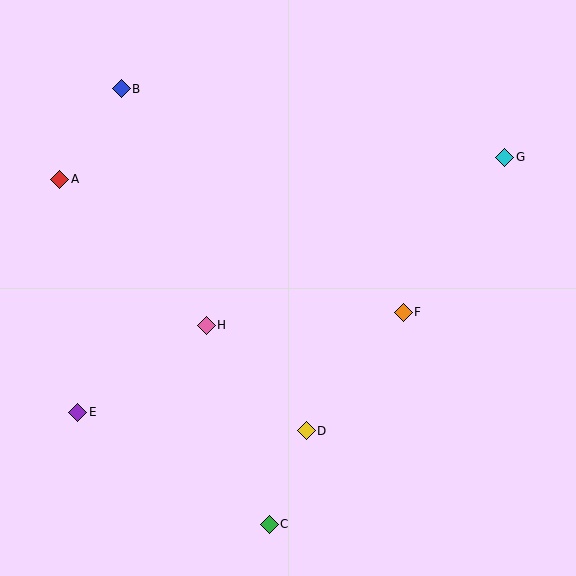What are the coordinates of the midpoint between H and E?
The midpoint between H and E is at (142, 369).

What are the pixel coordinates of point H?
Point H is at (206, 325).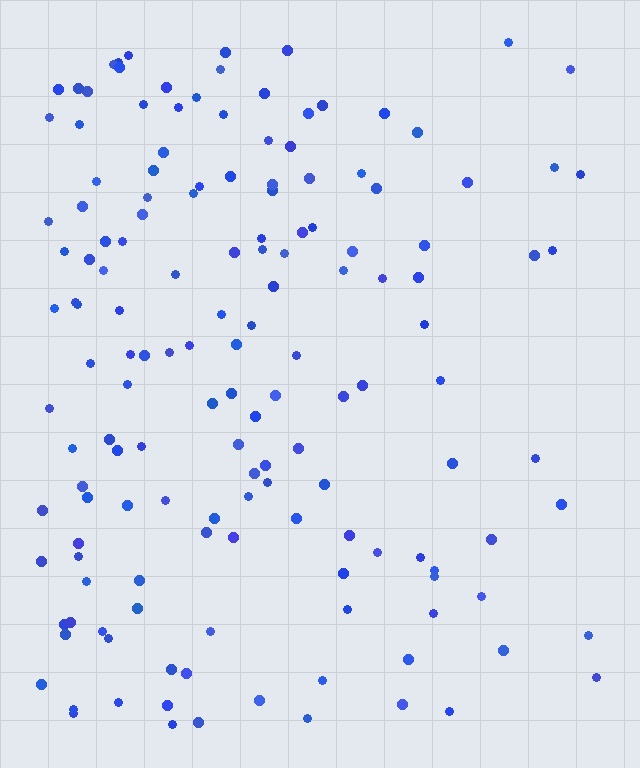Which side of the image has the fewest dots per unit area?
The right.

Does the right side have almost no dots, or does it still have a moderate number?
Still a moderate number, just noticeably fewer than the left.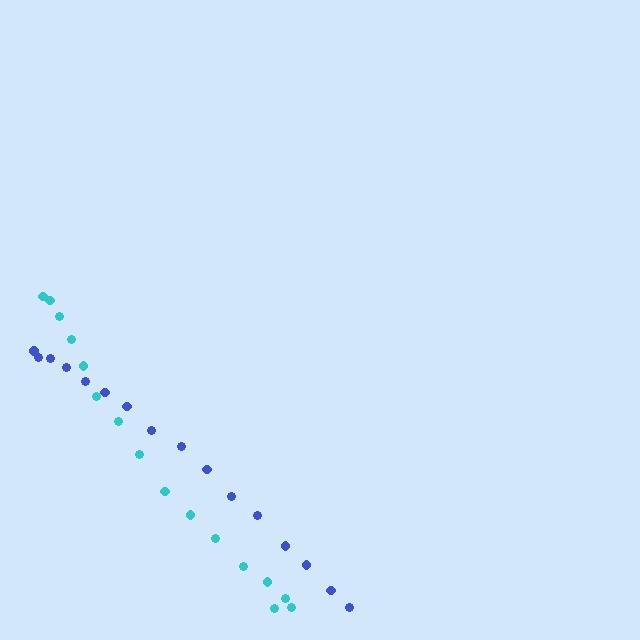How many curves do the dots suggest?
There are 2 distinct paths.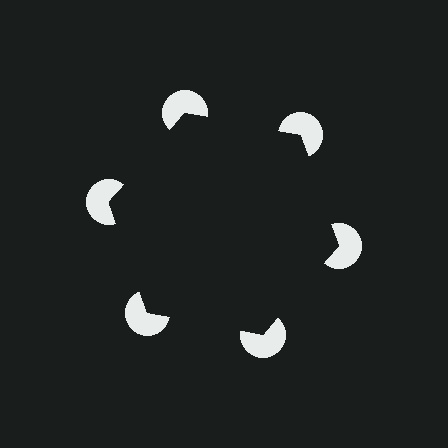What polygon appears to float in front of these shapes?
An illusory hexagon — its edges are inferred from the aligned wedge cuts in the pac-man discs, not physically drawn.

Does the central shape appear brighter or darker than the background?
It typically appears slightly darker than the background, even though no actual brightness change is drawn.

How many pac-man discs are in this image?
There are 6 — one at each vertex of the illusory hexagon.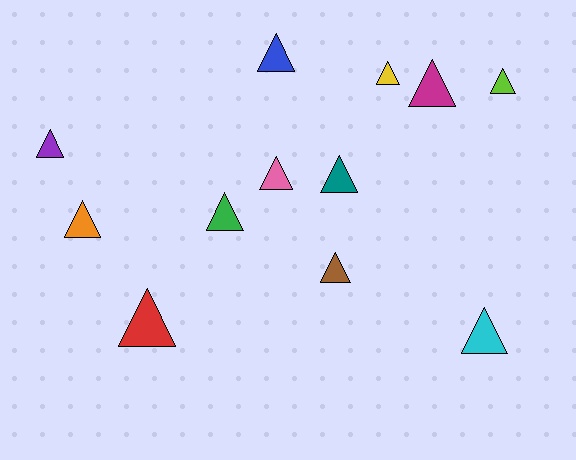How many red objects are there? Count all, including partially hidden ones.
There is 1 red object.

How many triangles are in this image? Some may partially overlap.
There are 12 triangles.